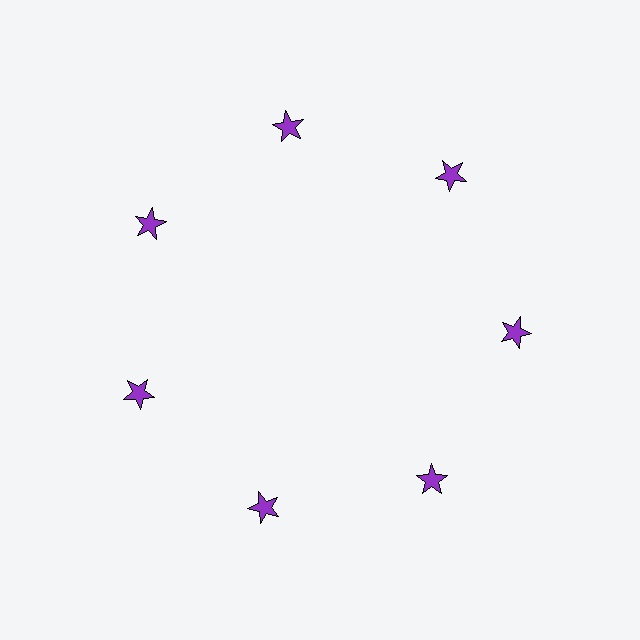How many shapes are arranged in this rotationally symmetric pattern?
There are 7 shapes, arranged in 7 groups of 1.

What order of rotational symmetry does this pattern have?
This pattern has 7-fold rotational symmetry.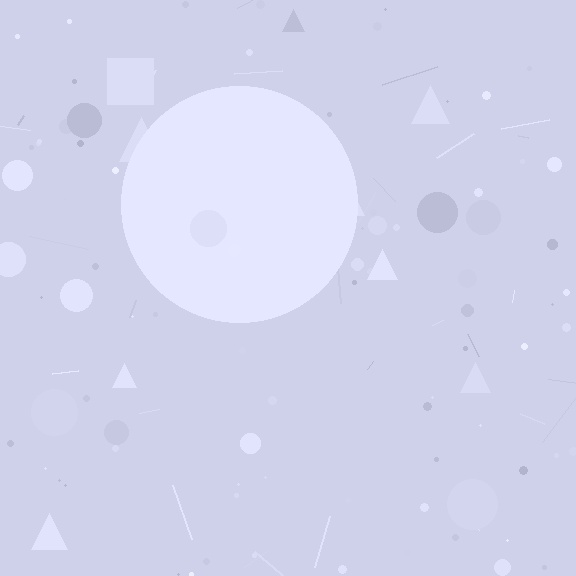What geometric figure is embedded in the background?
A circle is embedded in the background.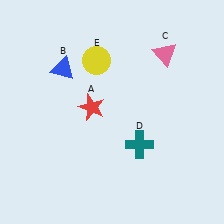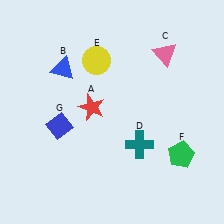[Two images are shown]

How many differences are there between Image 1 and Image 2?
There are 2 differences between the two images.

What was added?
A green pentagon (F), a blue diamond (G) were added in Image 2.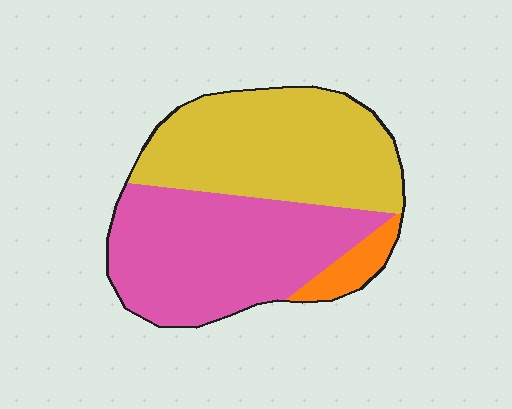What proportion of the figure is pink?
Pink takes up about one half (1/2) of the figure.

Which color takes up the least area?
Orange, at roughly 5%.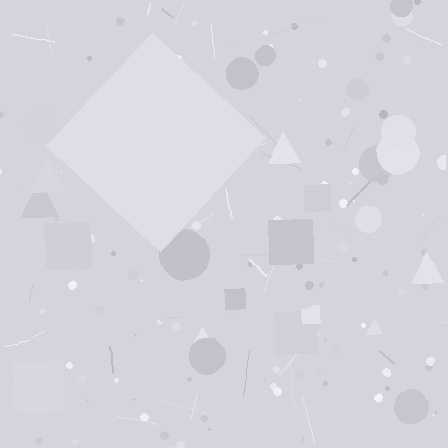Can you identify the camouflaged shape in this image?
The camouflaged shape is a diamond.